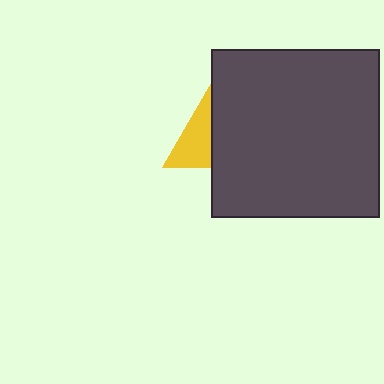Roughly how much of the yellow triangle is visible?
A small part of it is visible (roughly 31%).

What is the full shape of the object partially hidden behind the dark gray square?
The partially hidden object is a yellow triangle.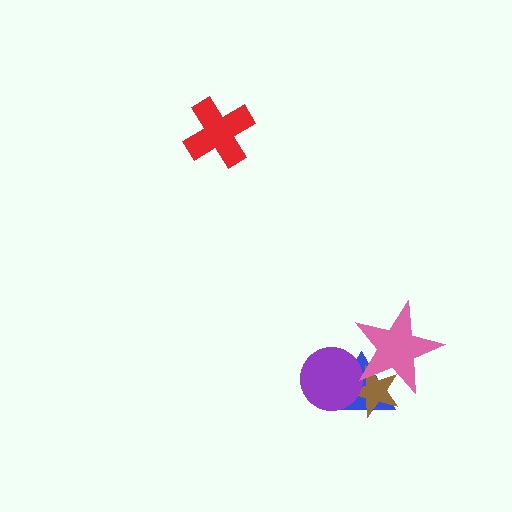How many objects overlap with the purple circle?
2 objects overlap with the purple circle.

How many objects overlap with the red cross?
0 objects overlap with the red cross.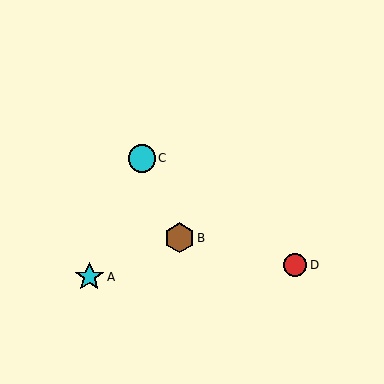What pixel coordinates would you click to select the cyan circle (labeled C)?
Click at (142, 158) to select the cyan circle C.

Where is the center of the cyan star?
The center of the cyan star is at (89, 277).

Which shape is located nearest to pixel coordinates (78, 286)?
The cyan star (labeled A) at (89, 277) is nearest to that location.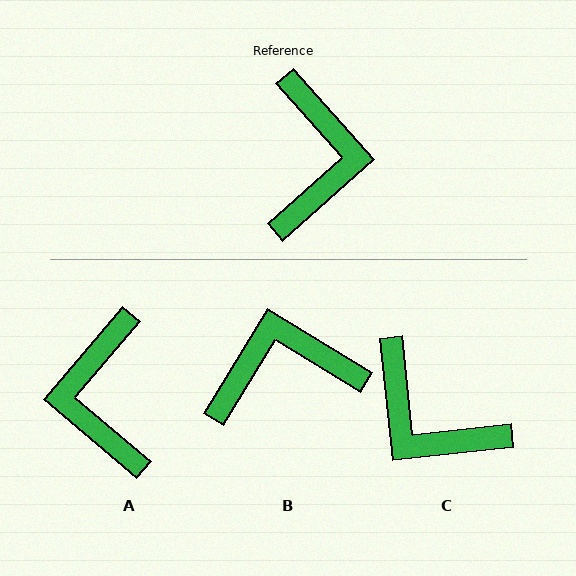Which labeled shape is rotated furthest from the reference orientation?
A, about 172 degrees away.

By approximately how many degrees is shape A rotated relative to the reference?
Approximately 172 degrees clockwise.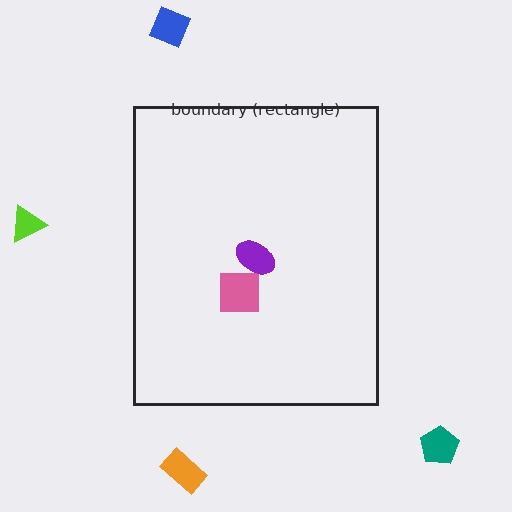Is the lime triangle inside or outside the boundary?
Outside.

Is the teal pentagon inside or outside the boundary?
Outside.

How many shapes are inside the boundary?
2 inside, 4 outside.